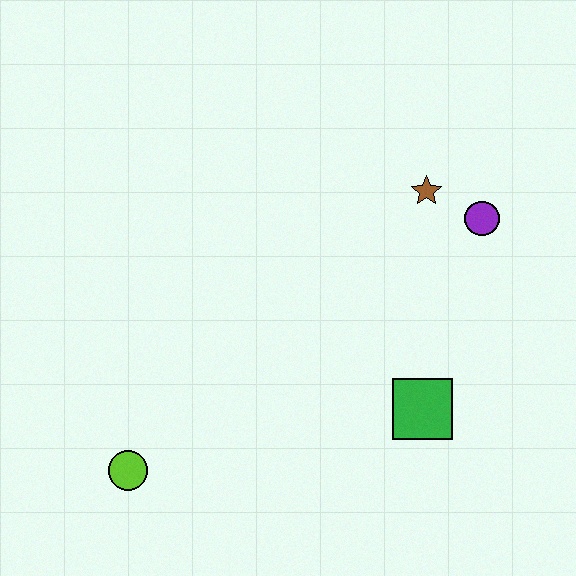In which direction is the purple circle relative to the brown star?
The purple circle is to the right of the brown star.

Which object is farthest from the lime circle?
The purple circle is farthest from the lime circle.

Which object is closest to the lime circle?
The green square is closest to the lime circle.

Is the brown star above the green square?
Yes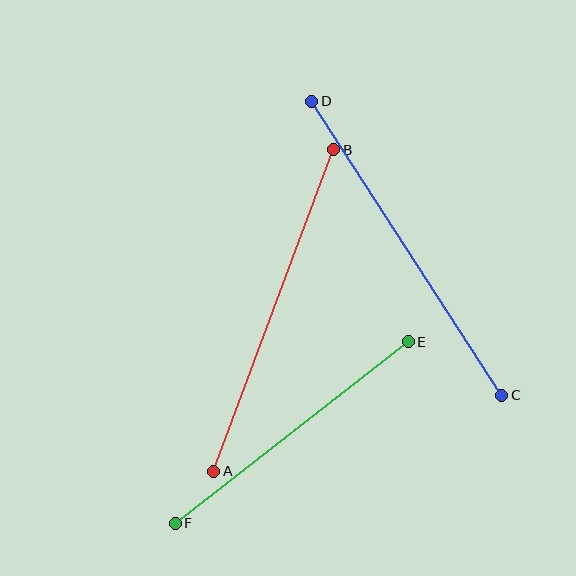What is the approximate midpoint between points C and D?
The midpoint is at approximately (407, 248) pixels.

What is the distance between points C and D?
The distance is approximately 350 pixels.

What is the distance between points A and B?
The distance is approximately 343 pixels.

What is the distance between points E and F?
The distance is approximately 295 pixels.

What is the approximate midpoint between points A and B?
The midpoint is at approximately (274, 311) pixels.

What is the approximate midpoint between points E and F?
The midpoint is at approximately (292, 433) pixels.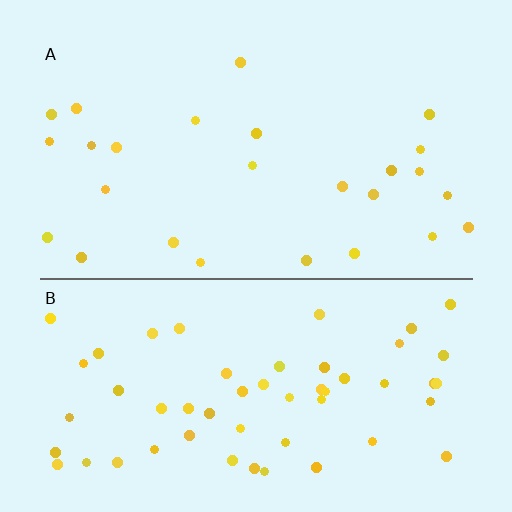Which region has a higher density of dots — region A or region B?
B (the bottom).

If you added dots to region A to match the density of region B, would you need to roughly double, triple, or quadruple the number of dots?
Approximately double.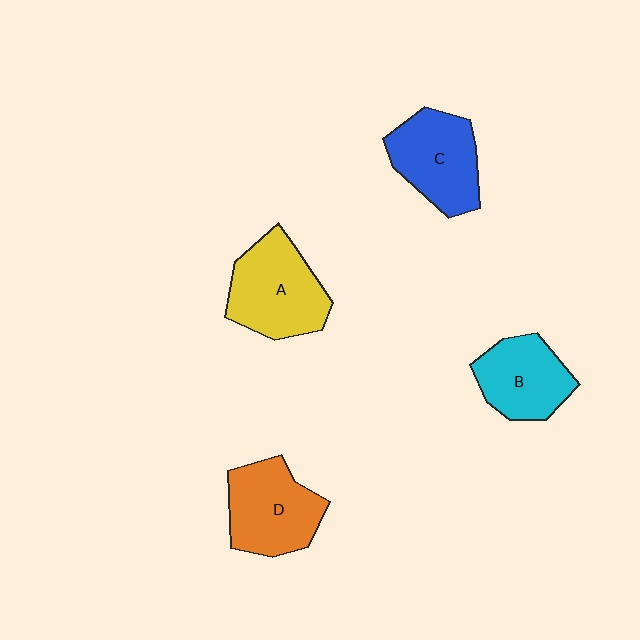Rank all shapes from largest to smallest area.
From largest to smallest: A (yellow), D (orange), C (blue), B (cyan).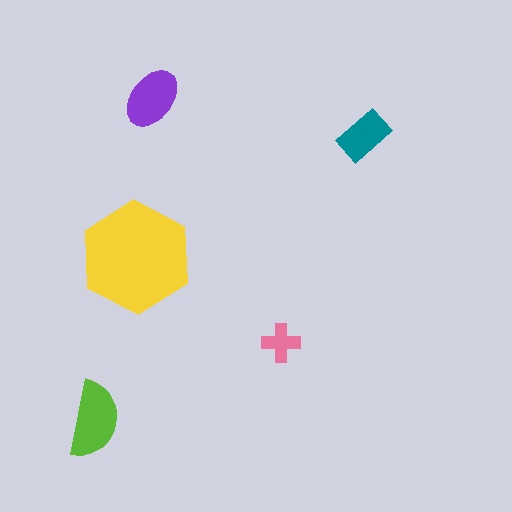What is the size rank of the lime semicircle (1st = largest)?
2nd.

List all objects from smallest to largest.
The pink cross, the teal rectangle, the purple ellipse, the lime semicircle, the yellow hexagon.